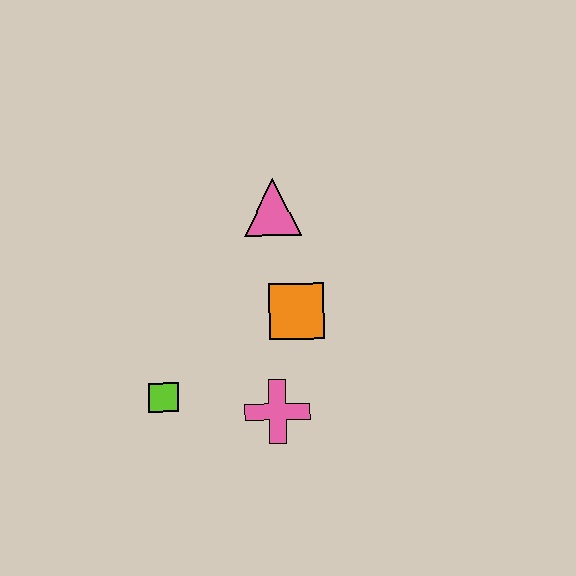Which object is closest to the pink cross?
The orange square is closest to the pink cross.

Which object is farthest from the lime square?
The pink triangle is farthest from the lime square.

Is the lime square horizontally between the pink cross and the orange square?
No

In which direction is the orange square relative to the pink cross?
The orange square is above the pink cross.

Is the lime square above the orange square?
No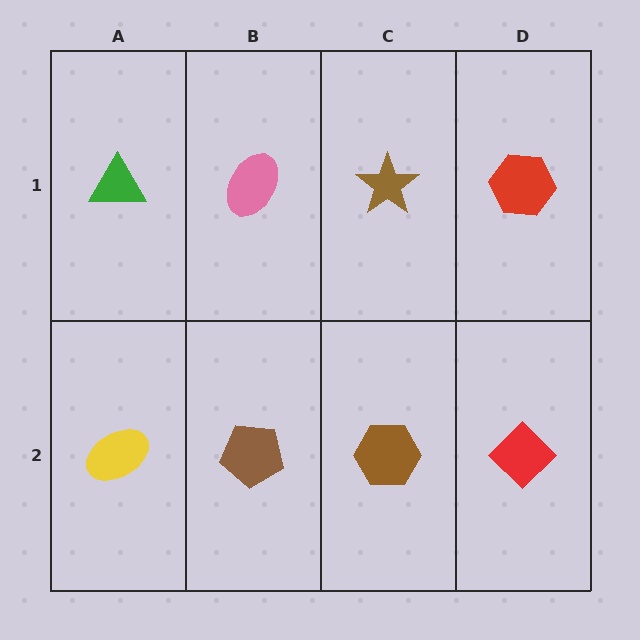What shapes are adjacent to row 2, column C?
A brown star (row 1, column C), a brown pentagon (row 2, column B), a red diamond (row 2, column D).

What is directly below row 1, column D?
A red diamond.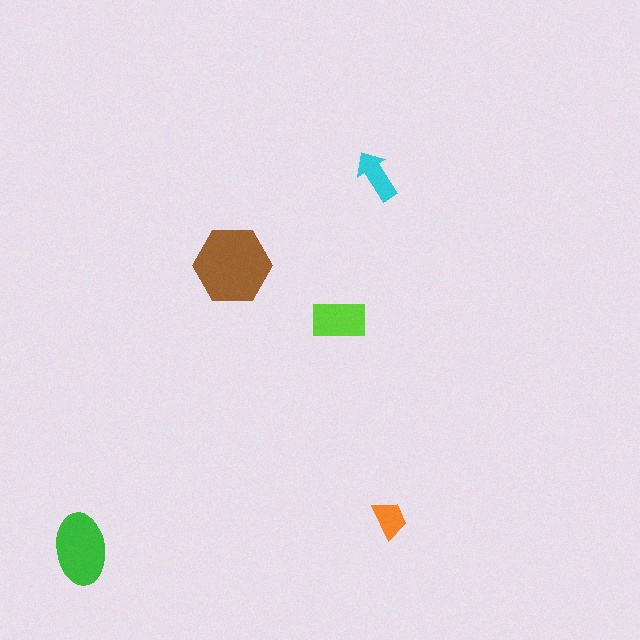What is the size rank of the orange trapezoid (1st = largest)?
5th.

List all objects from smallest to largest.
The orange trapezoid, the cyan arrow, the lime rectangle, the green ellipse, the brown hexagon.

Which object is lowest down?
The green ellipse is bottommost.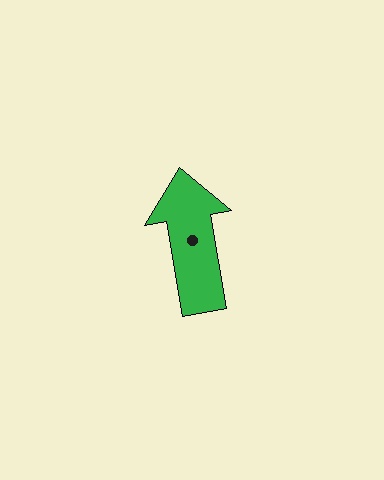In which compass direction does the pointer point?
North.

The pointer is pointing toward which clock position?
Roughly 12 o'clock.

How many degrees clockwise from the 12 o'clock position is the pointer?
Approximately 350 degrees.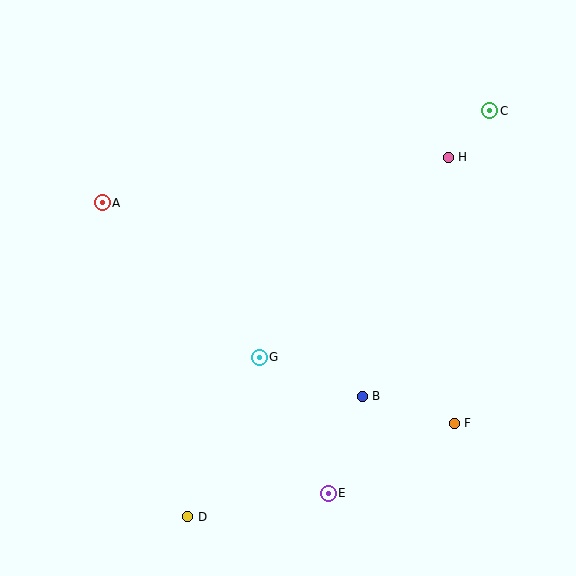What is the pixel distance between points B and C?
The distance between B and C is 313 pixels.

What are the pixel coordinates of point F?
Point F is at (454, 424).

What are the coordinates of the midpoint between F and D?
The midpoint between F and D is at (321, 470).